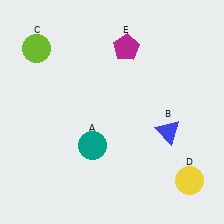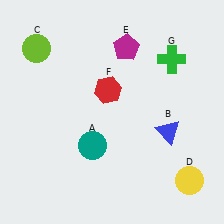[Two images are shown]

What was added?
A red hexagon (F), a green cross (G) were added in Image 2.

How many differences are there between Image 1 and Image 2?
There are 2 differences between the two images.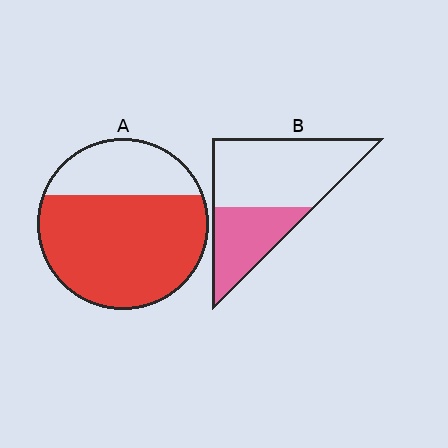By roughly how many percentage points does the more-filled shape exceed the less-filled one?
By roughly 35 percentage points (A over B).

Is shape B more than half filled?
No.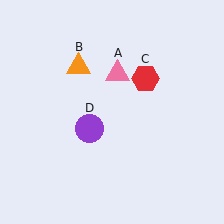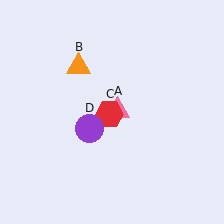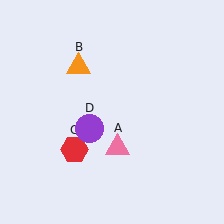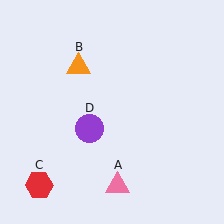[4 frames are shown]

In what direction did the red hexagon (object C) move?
The red hexagon (object C) moved down and to the left.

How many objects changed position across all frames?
2 objects changed position: pink triangle (object A), red hexagon (object C).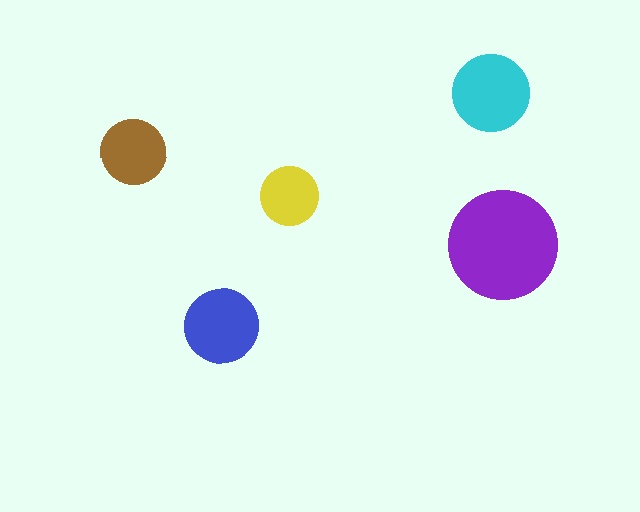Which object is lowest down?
The blue circle is bottommost.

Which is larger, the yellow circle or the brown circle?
The brown one.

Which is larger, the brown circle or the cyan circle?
The cyan one.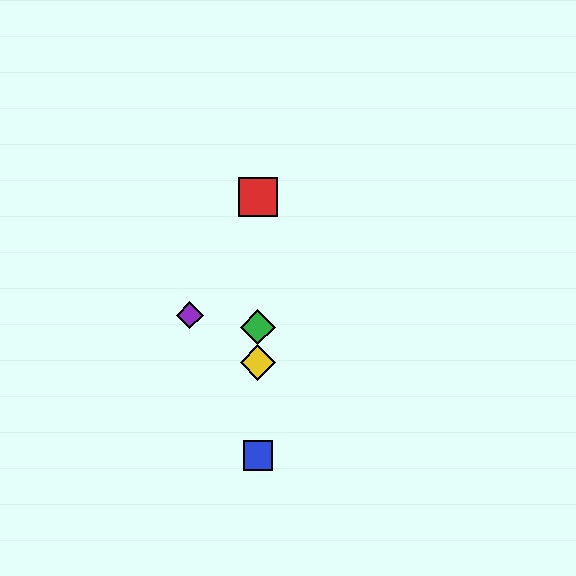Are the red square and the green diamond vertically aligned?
Yes, both are at x≈258.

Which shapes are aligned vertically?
The red square, the blue square, the green diamond, the yellow diamond are aligned vertically.